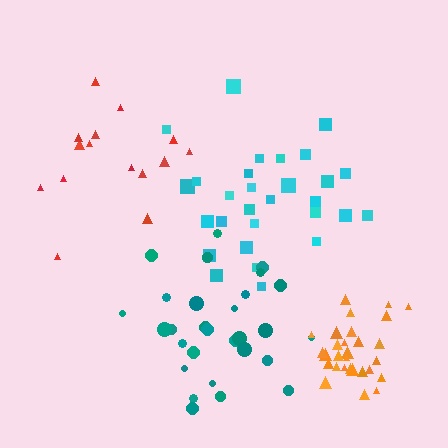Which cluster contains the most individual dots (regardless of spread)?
Cyan (29).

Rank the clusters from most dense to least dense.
orange, teal, red, cyan.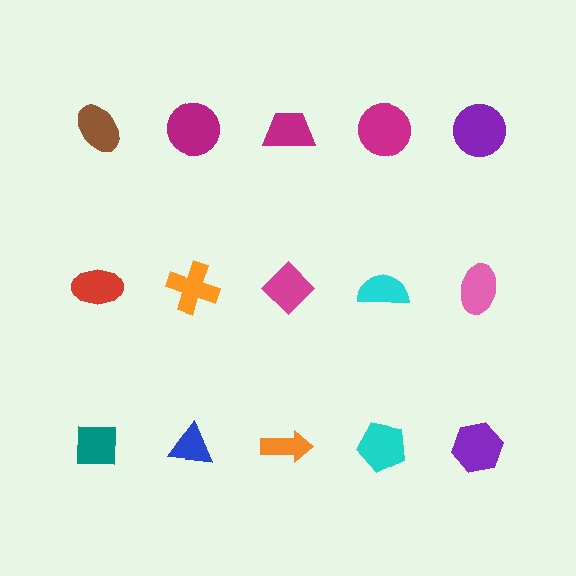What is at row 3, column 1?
A teal square.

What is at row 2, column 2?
An orange cross.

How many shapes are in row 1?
5 shapes.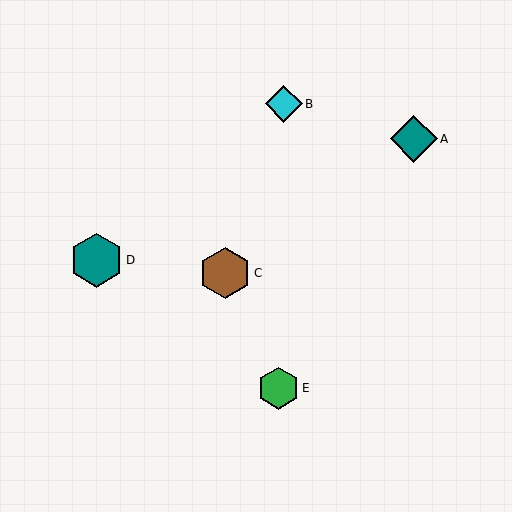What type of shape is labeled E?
Shape E is a green hexagon.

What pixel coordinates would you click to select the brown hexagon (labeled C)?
Click at (225, 273) to select the brown hexagon C.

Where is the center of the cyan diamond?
The center of the cyan diamond is at (284, 104).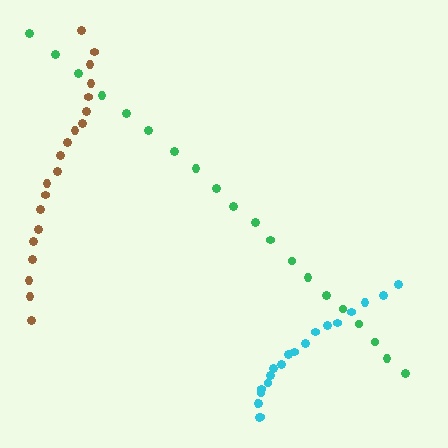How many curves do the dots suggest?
There are 3 distinct paths.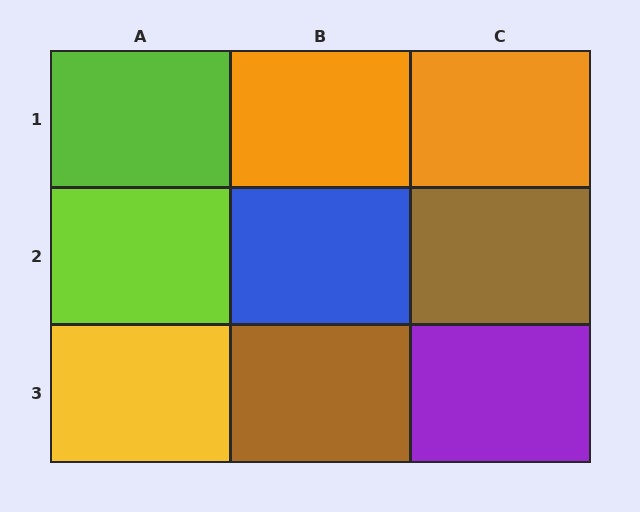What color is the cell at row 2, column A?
Lime.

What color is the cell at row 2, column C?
Brown.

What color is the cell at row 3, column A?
Yellow.